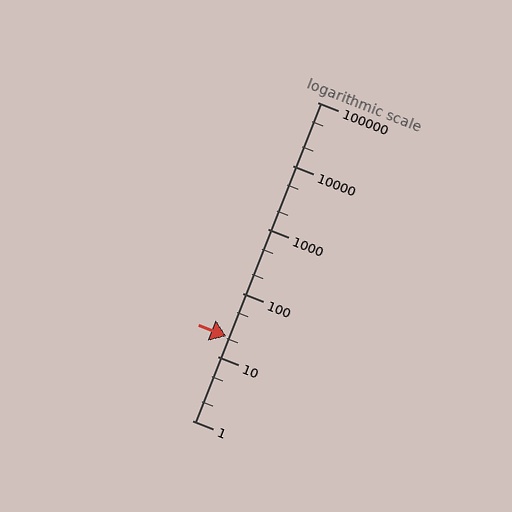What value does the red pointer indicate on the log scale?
The pointer indicates approximately 21.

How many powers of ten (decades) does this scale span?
The scale spans 5 decades, from 1 to 100000.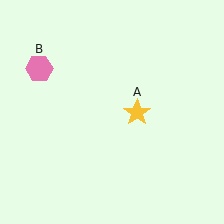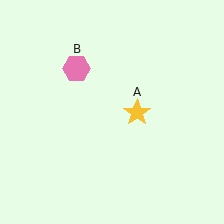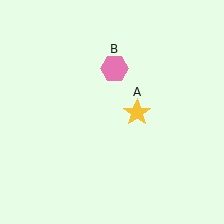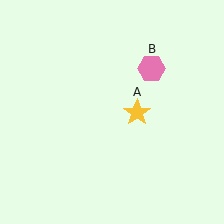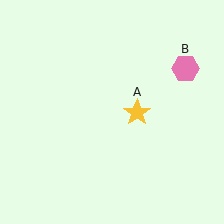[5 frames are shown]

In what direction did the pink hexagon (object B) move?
The pink hexagon (object B) moved right.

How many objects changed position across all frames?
1 object changed position: pink hexagon (object B).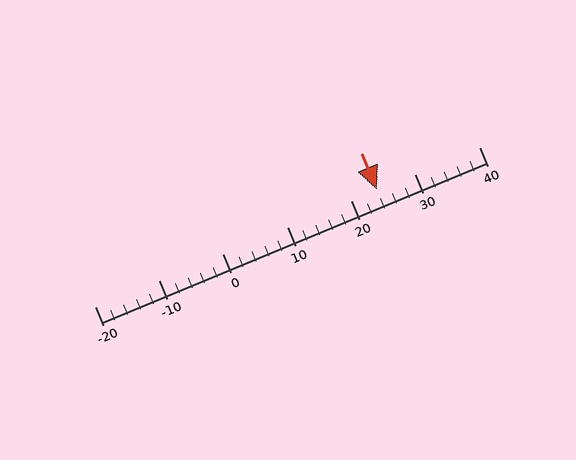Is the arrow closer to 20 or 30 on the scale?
The arrow is closer to 20.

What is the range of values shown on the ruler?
The ruler shows values from -20 to 40.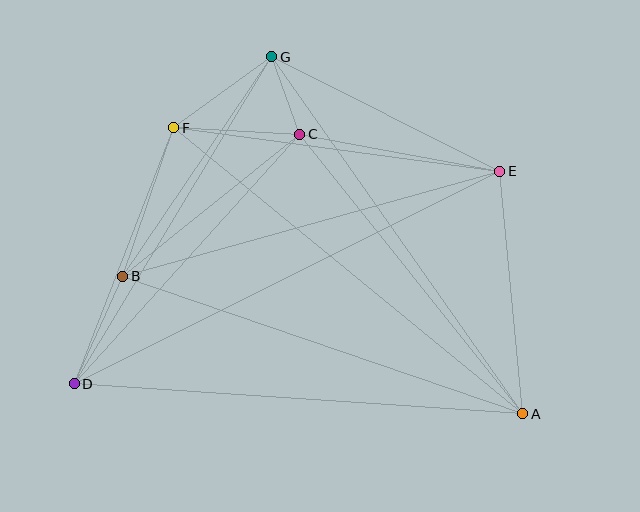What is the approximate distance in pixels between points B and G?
The distance between B and G is approximately 265 pixels.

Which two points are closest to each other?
Points C and G are closest to each other.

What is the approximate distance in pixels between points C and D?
The distance between C and D is approximately 336 pixels.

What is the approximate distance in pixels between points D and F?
The distance between D and F is approximately 275 pixels.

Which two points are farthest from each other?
Points D and E are farthest from each other.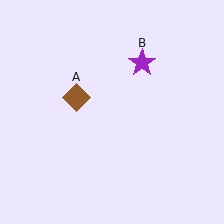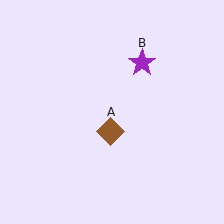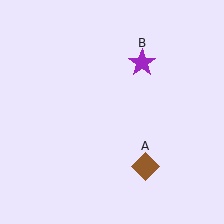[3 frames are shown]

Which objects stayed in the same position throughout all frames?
Purple star (object B) remained stationary.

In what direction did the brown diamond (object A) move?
The brown diamond (object A) moved down and to the right.